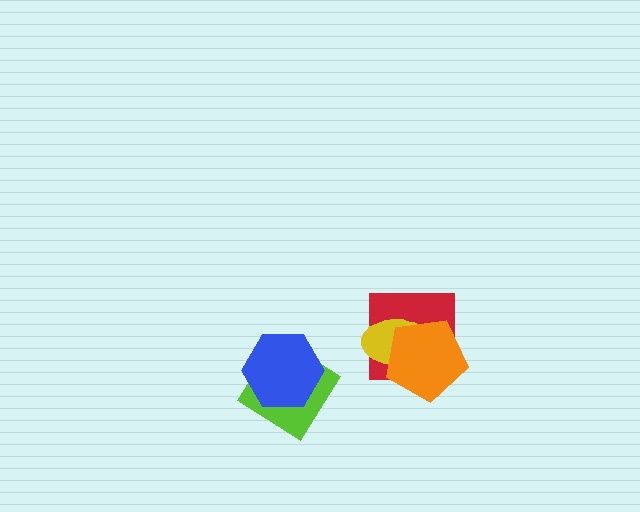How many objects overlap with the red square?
2 objects overlap with the red square.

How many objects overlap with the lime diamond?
1 object overlaps with the lime diamond.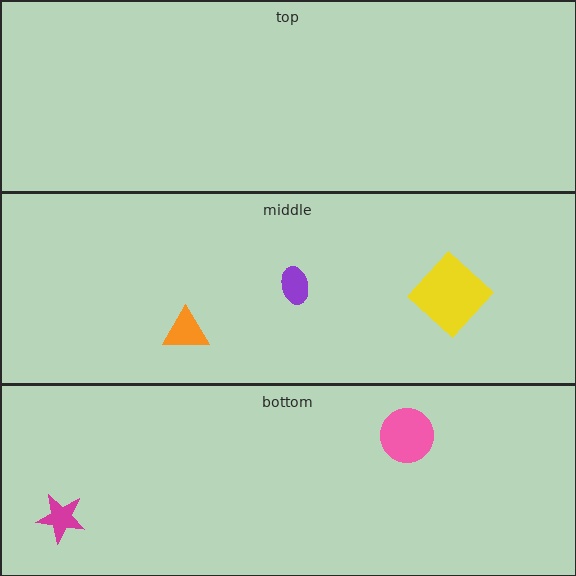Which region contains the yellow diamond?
The middle region.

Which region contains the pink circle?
The bottom region.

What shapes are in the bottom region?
The magenta star, the pink circle.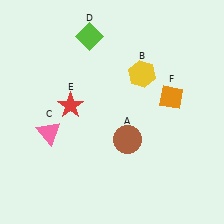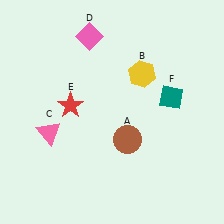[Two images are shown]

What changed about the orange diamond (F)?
In Image 1, F is orange. In Image 2, it changed to teal.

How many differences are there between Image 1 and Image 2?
There are 2 differences between the two images.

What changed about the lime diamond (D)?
In Image 1, D is lime. In Image 2, it changed to pink.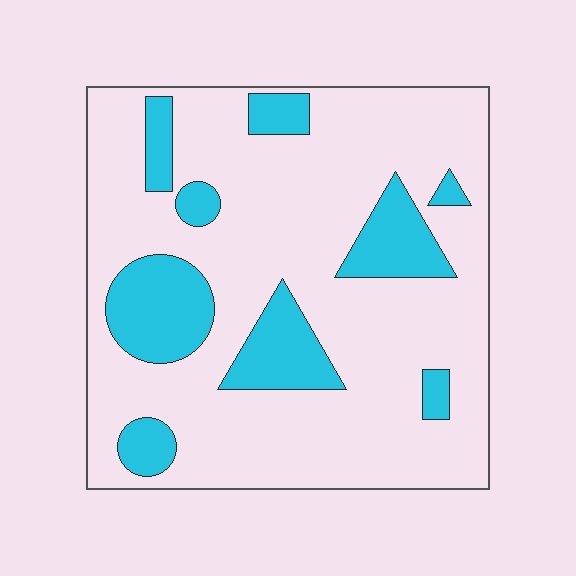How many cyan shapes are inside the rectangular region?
9.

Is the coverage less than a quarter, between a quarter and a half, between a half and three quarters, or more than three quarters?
Less than a quarter.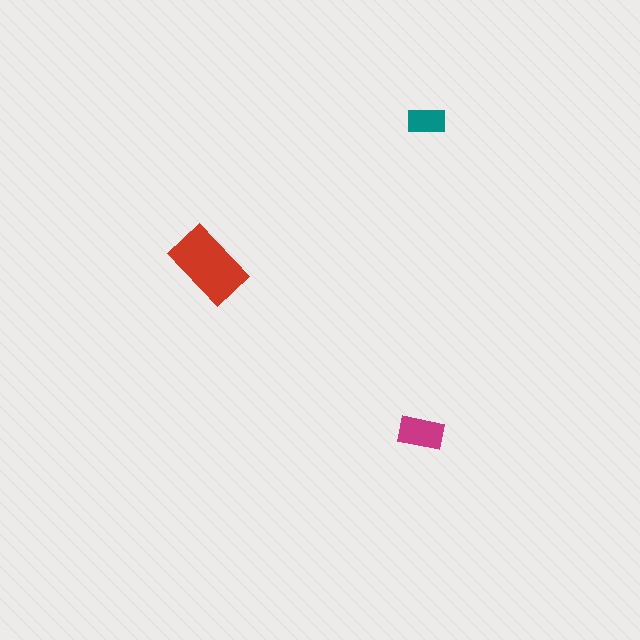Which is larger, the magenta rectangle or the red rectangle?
The red one.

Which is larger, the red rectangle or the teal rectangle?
The red one.